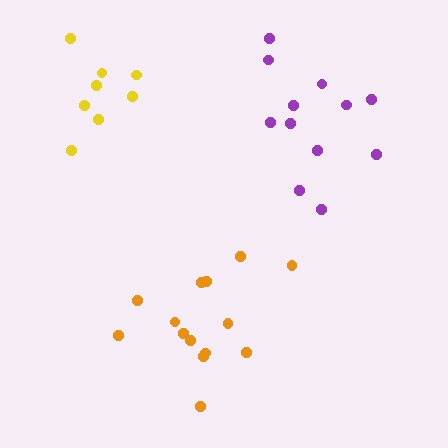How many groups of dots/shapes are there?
There are 3 groups.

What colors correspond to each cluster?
The clusters are colored: purple, orange, yellow.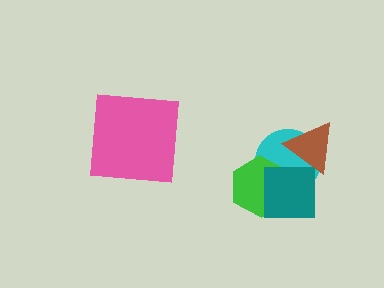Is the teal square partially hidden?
No, no other shape covers it.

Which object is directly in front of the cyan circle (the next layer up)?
The green hexagon is directly in front of the cyan circle.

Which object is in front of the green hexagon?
The teal square is in front of the green hexagon.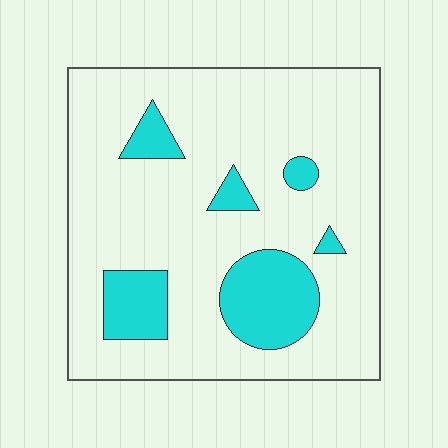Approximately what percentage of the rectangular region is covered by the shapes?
Approximately 20%.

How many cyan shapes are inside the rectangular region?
6.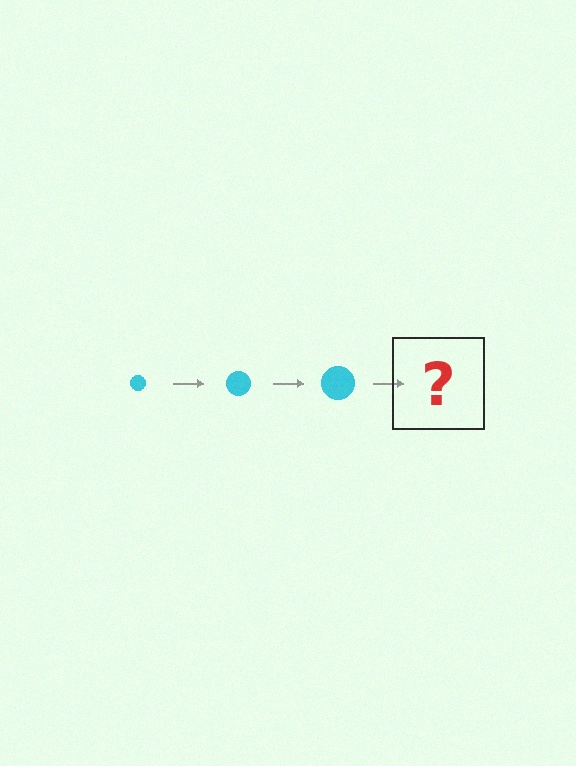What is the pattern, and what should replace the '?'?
The pattern is that the circle gets progressively larger each step. The '?' should be a cyan circle, larger than the previous one.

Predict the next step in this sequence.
The next step is a cyan circle, larger than the previous one.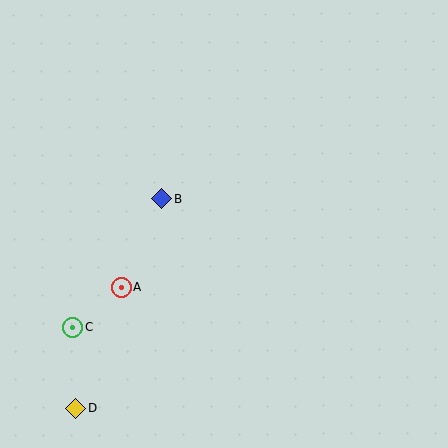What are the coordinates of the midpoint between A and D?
The midpoint between A and D is at (99, 348).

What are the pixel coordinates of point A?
Point A is at (122, 287).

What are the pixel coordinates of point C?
Point C is at (72, 327).